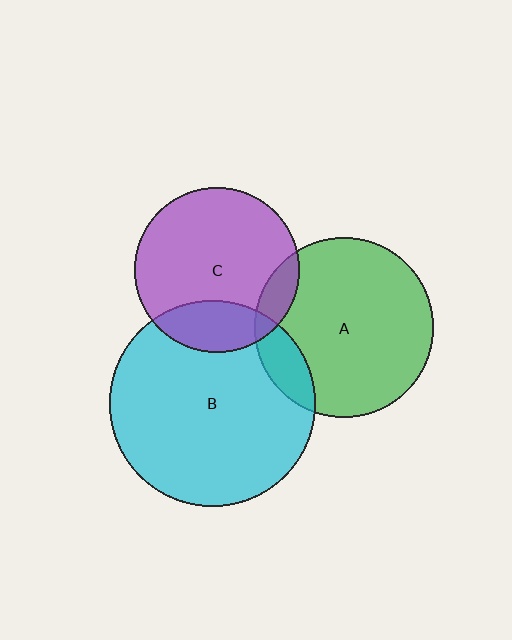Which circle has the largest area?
Circle B (cyan).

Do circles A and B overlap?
Yes.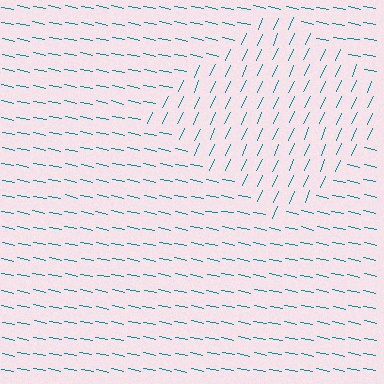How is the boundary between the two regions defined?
The boundary is defined purely by a change in line orientation (approximately 78 degrees difference). All lines are the same color and thickness.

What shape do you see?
I see a diamond.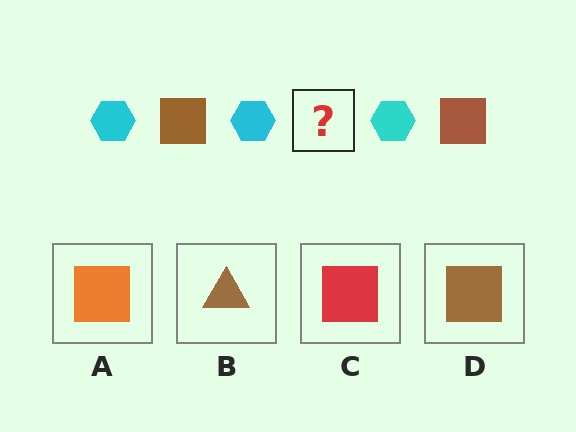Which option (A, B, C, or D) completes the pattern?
D.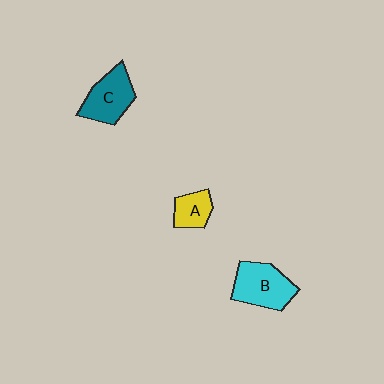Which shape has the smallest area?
Shape A (yellow).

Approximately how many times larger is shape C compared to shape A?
Approximately 1.7 times.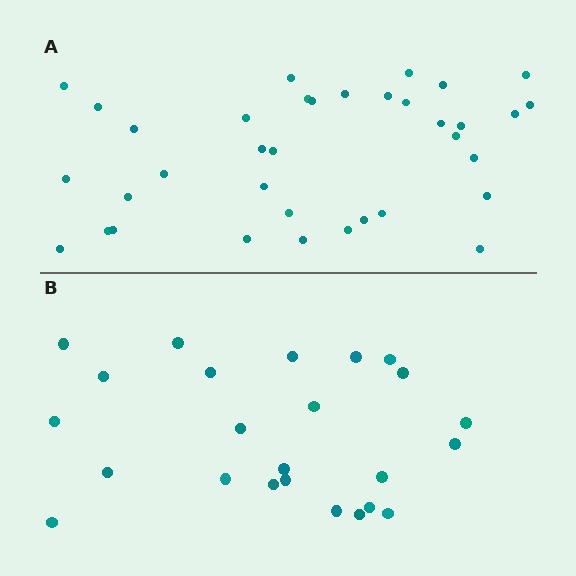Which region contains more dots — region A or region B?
Region A (the top region) has more dots.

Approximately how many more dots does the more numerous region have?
Region A has roughly 12 or so more dots than region B.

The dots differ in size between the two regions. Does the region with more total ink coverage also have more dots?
No. Region B has more total ink coverage because its dots are larger, but region A actually contains more individual dots. Total area can be misleading — the number of items is what matters here.